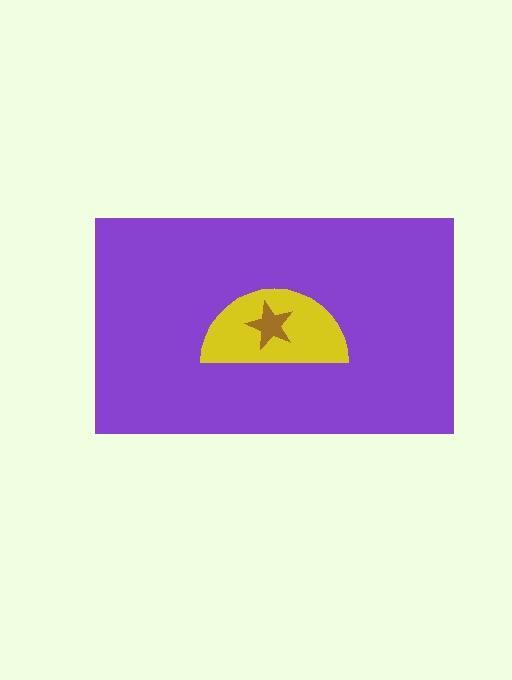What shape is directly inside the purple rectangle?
The yellow semicircle.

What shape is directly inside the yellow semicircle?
The brown star.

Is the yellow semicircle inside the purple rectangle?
Yes.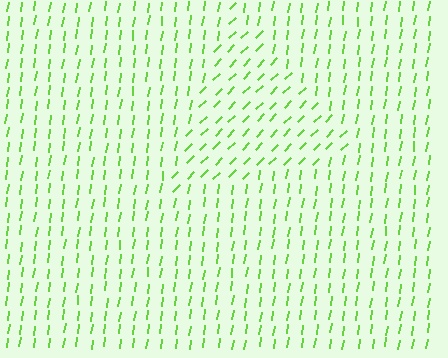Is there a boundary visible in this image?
Yes, there is a texture boundary formed by a change in line orientation.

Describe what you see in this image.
The image is filled with small lime line segments. A triangle region in the image has lines oriented differently from the surrounding lines, creating a visible texture boundary.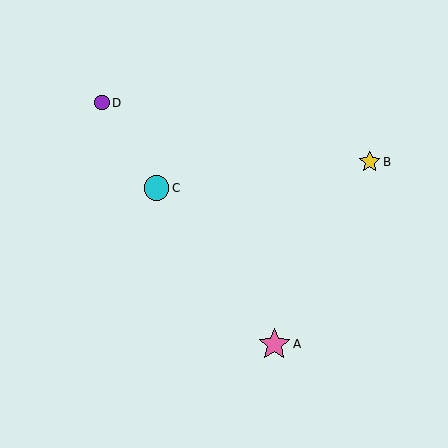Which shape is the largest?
The pink star (labeled A) is the largest.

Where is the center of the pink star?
The center of the pink star is at (274, 344).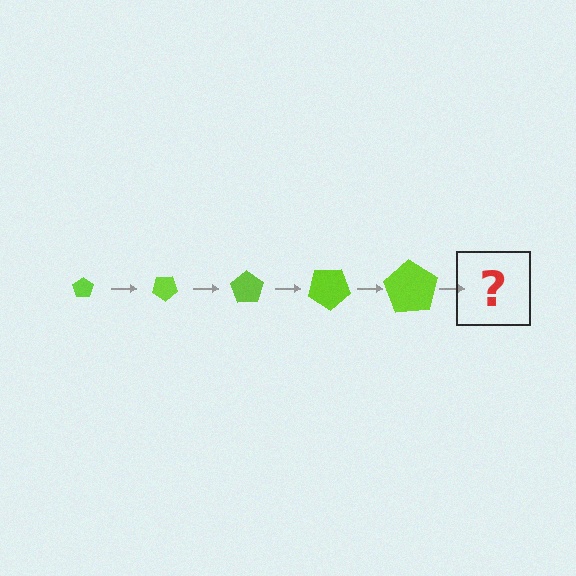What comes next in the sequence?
The next element should be a pentagon, larger than the previous one and rotated 175 degrees from the start.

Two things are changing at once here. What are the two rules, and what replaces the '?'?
The two rules are that the pentagon grows larger each step and it rotates 35 degrees each step. The '?' should be a pentagon, larger than the previous one and rotated 175 degrees from the start.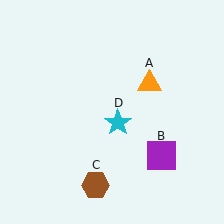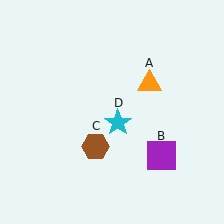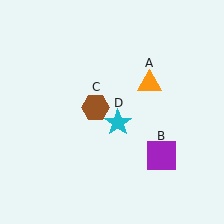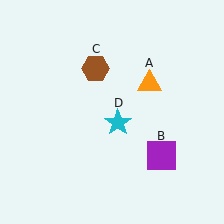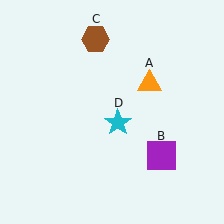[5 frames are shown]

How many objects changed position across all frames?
1 object changed position: brown hexagon (object C).